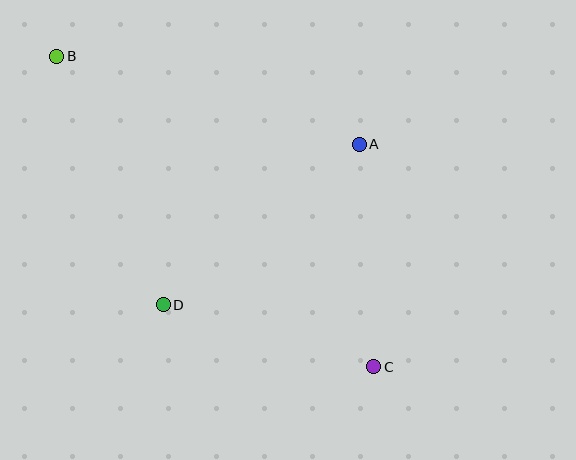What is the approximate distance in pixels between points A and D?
The distance between A and D is approximately 253 pixels.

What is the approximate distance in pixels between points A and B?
The distance between A and B is approximately 315 pixels.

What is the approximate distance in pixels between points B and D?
The distance between B and D is approximately 270 pixels.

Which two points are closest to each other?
Points C and D are closest to each other.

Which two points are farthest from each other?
Points B and C are farthest from each other.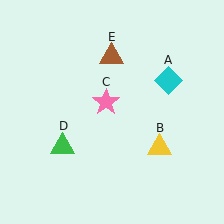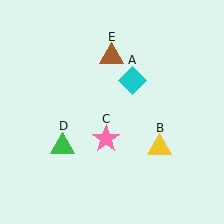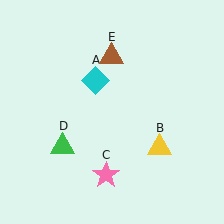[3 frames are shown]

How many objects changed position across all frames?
2 objects changed position: cyan diamond (object A), pink star (object C).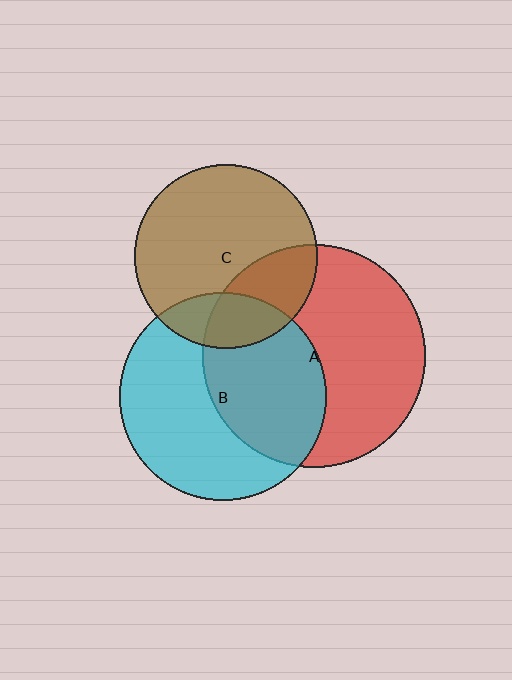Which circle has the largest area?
Circle A (red).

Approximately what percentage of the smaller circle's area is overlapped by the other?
Approximately 45%.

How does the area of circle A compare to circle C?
Approximately 1.5 times.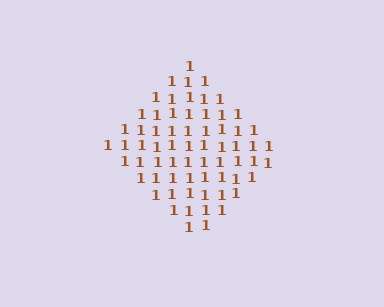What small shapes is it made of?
It is made of small digit 1's.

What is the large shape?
The large shape is a diamond.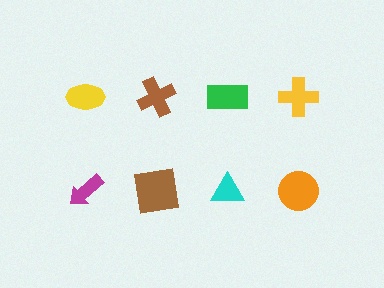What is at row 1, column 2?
A brown cross.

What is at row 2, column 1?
A magenta arrow.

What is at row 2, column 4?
An orange circle.